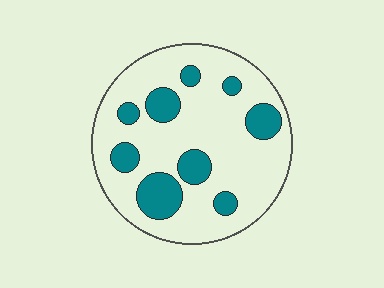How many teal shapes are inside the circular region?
9.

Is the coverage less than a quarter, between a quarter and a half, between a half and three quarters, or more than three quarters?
Less than a quarter.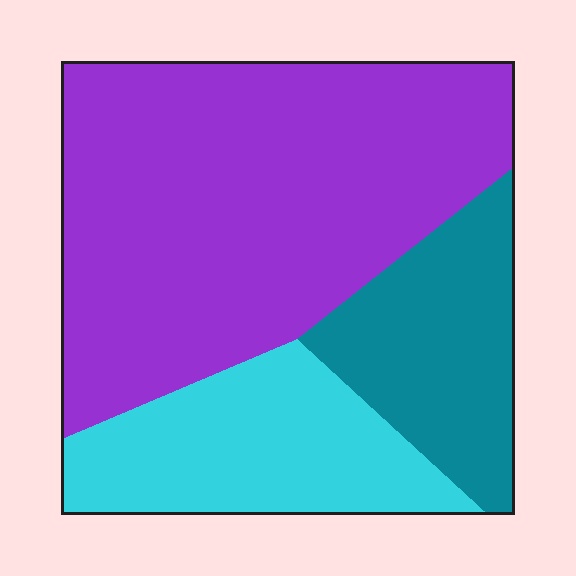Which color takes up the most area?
Purple, at roughly 60%.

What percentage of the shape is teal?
Teal takes up about one fifth (1/5) of the shape.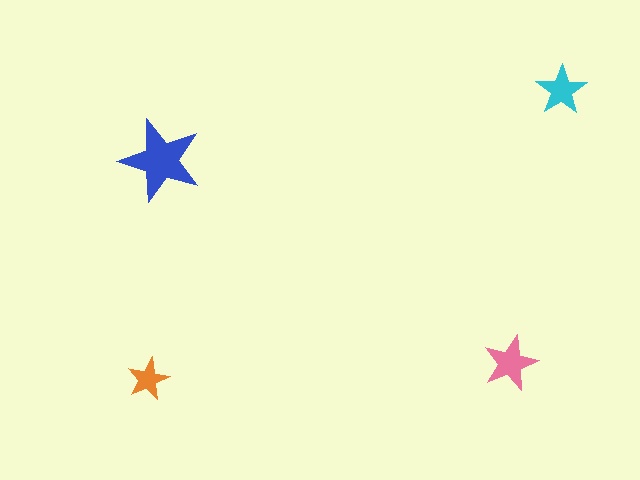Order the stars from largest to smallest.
the blue one, the pink one, the cyan one, the orange one.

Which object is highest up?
The cyan star is topmost.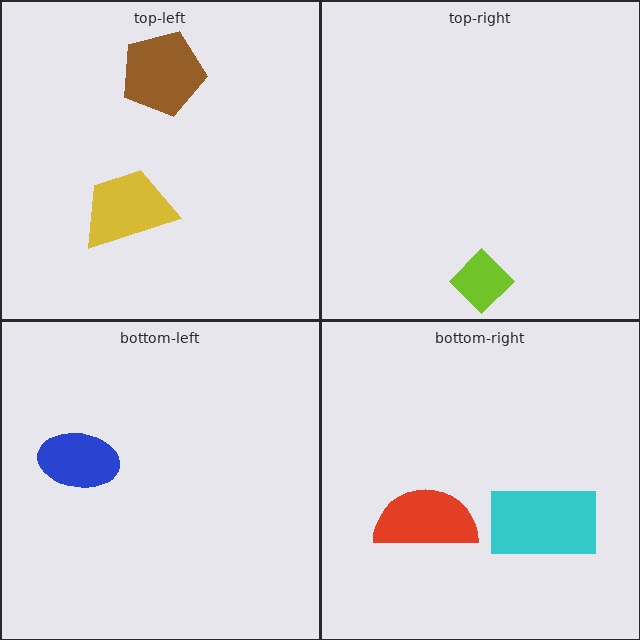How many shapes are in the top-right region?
1.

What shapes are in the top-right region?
The lime diamond.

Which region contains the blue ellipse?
The bottom-left region.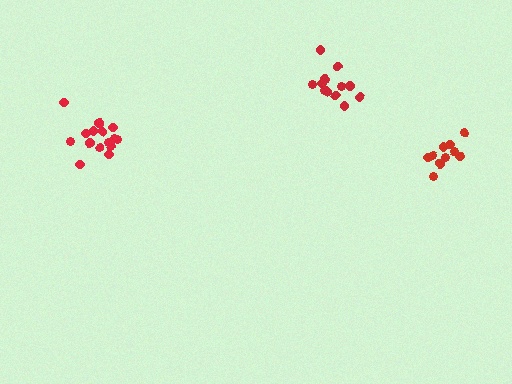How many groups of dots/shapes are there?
There are 3 groups.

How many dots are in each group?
Group 1: 13 dots, Group 2: 15 dots, Group 3: 11 dots (39 total).